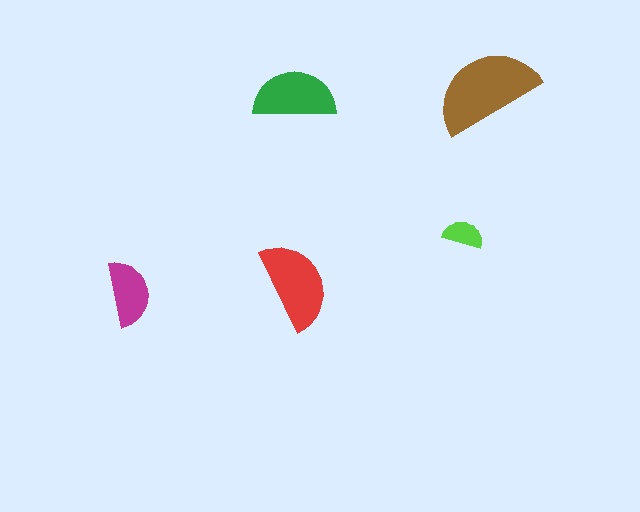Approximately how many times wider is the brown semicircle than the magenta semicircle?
About 1.5 times wider.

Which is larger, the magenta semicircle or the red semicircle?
The red one.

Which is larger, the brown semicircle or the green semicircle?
The brown one.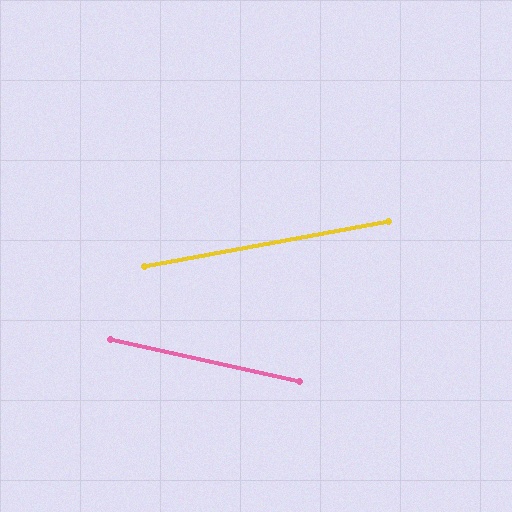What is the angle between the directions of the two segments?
Approximately 23 degrees.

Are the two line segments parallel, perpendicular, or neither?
Neither parallel nor perpendicular — they differ by about 23°.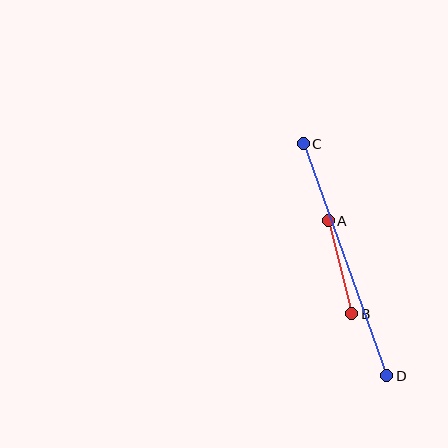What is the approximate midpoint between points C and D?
The midpoint is at approximately (345, 260) pixels.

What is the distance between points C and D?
The distance is approximately 247 pixels.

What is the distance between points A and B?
The distance is approximately 96 pixels.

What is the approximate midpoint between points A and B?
The midpoint is at approximately (340, 267) pixels.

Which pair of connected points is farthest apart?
Points C and D are farthest apart.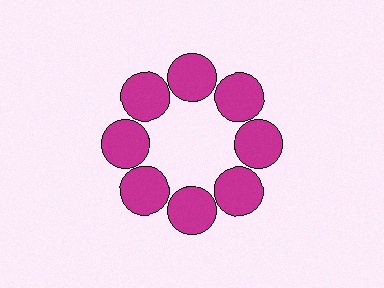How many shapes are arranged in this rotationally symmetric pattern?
There are 8 shapes, arranged in 8 groups of 1.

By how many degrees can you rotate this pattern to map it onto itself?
The pattern maps onto itself every 45 degrees of rotation.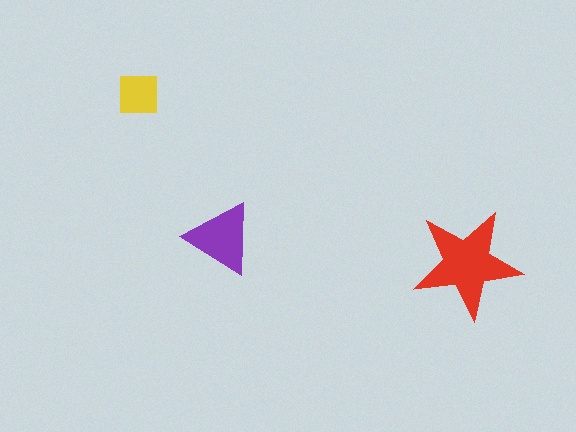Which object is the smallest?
The yellow square.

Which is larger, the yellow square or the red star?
The red star.